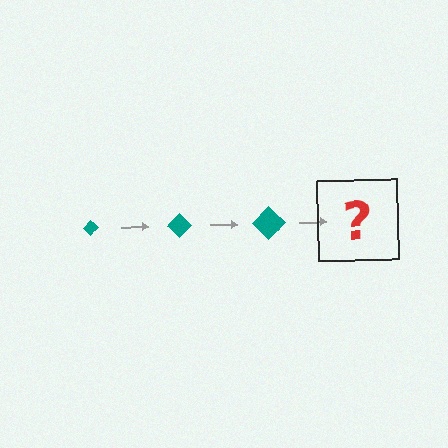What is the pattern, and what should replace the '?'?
The pattern is that the diamond gets progressively larger each step. The '?' should be a teal diamond, larger than the previous one.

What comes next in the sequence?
The next element should be a teal diamond, larger than the previous one.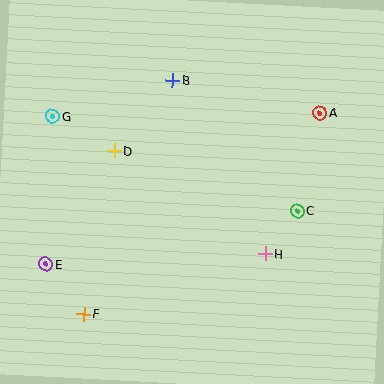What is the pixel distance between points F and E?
The distance between F and E is 63 pixels.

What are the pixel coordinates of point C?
Point C is at (297, 211).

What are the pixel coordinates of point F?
Point F is at (84, 314).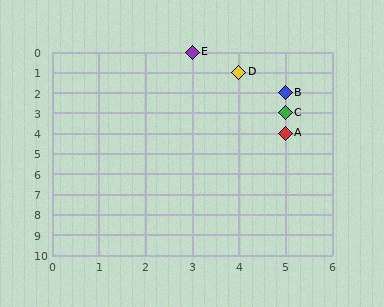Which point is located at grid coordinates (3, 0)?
Point E is at (3, 0).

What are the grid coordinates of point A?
Point A is at grid coordinates (5, 4).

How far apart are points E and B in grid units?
Points E and B are 2 columns and 2 rows apart (about 2.8 grid units diagonally).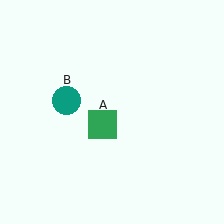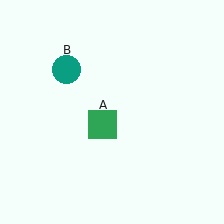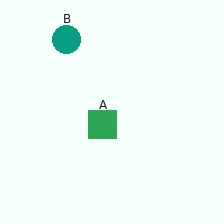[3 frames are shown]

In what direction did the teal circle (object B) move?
The teal circle (object B) moved up.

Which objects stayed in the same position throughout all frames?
Green square (object A) remained stationary.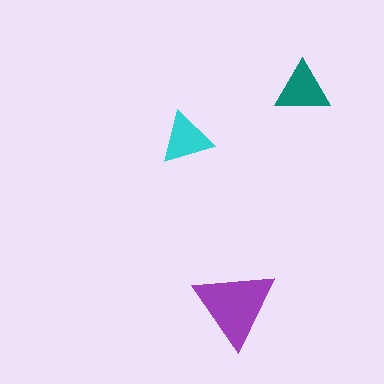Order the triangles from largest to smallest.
the purple one, the teal one, the cyan one.